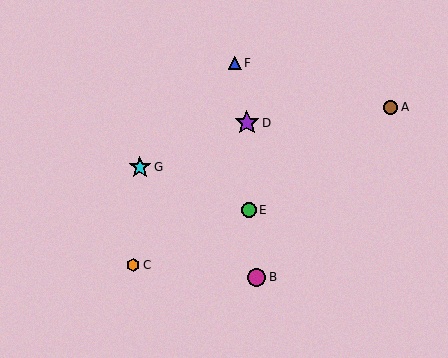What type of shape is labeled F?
Shape F is a blue triangle.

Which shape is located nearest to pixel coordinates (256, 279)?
The magenta circle (labeled B) at (257, 277) is nearest to that location.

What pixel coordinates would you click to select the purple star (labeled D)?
Click at (247, 123) to select the purple star D.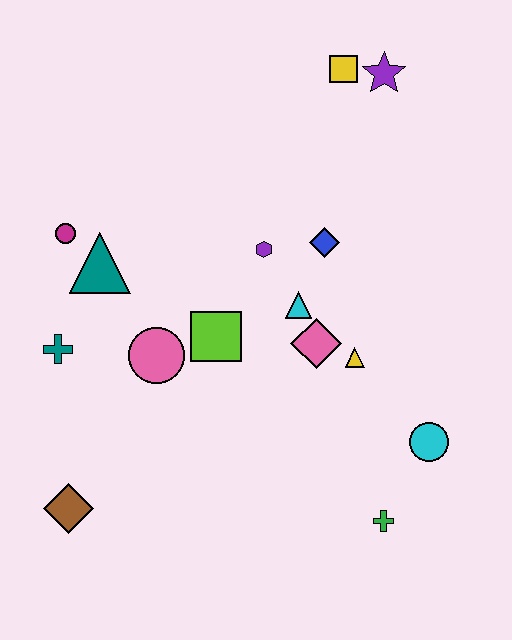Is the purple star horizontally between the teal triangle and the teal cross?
No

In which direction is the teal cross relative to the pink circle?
The teal cross is to the left of the pink circle.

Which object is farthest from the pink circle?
The purple star is farthest from the pink circle.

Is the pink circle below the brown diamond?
No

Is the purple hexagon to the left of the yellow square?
Yes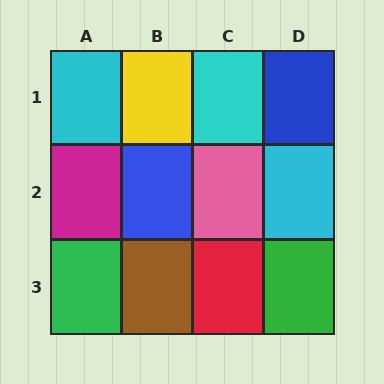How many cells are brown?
1 cell is brown.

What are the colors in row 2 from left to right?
Magenta, blue, pink, cyan.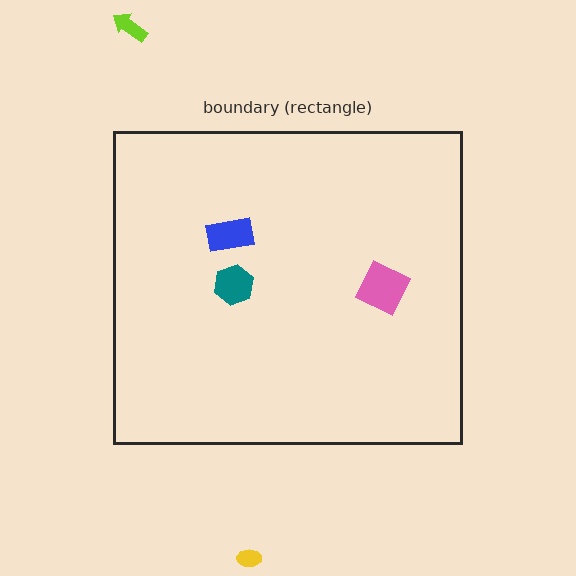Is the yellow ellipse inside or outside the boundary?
Outside.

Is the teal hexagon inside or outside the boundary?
Inside.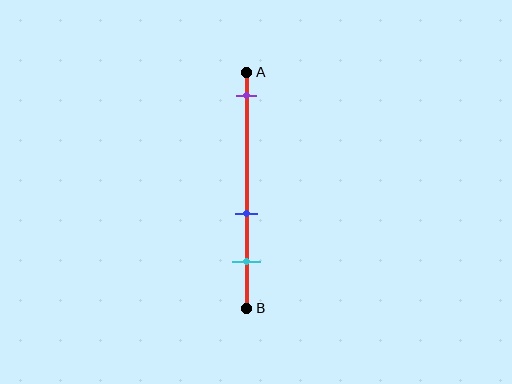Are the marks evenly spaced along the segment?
No, the marks are not evenly spaced.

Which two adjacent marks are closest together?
The blue and cyan marks are the closest adjacent pair.